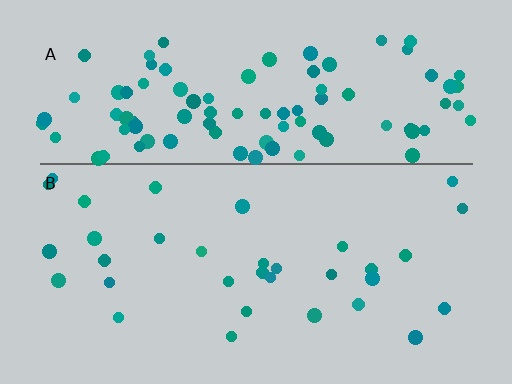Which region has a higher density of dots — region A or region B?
A (the top).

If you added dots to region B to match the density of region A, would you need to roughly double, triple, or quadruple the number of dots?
Approximately triple.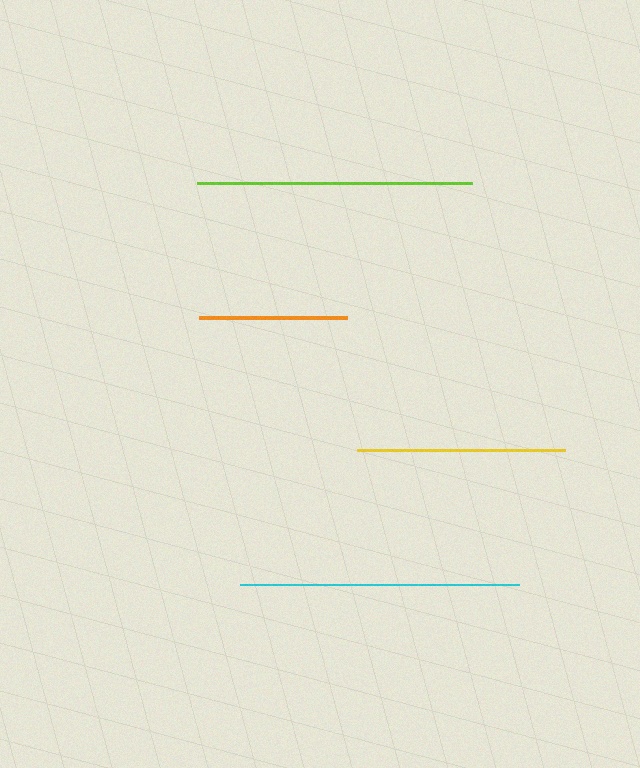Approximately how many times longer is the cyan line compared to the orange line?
The cyan line is approximately 1.9 times the length of the orange line.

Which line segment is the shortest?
The orange line is the shortest at approximately 148 pixels.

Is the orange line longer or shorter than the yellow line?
The yellow line is longer than the orange line.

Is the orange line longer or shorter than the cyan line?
The cyan line is longer than the orange line.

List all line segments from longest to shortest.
From longest to shortest: cyan, lime, yellow, orange.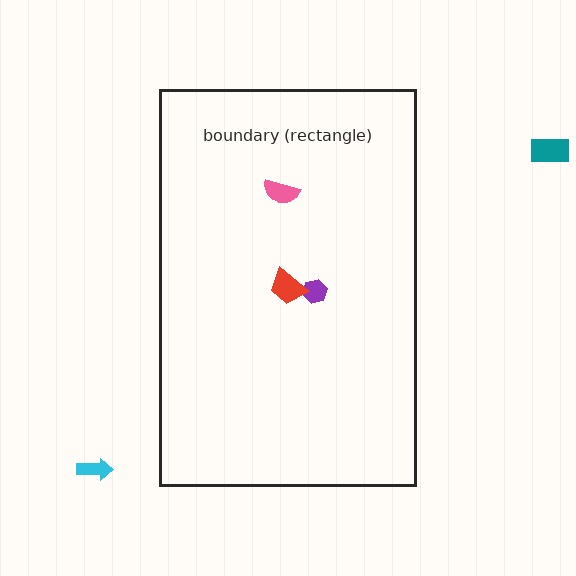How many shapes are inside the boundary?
3 inside, 2 outside.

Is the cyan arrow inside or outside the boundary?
Outside.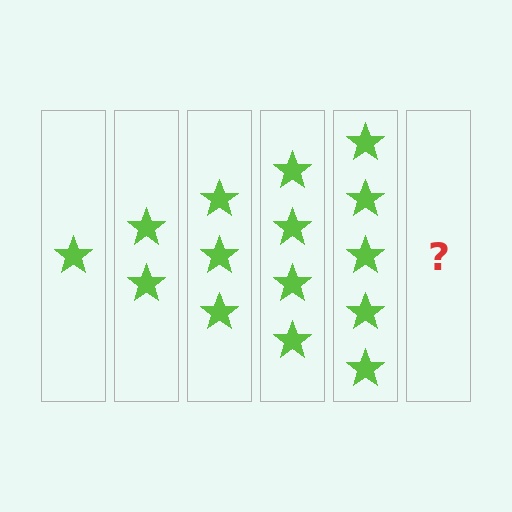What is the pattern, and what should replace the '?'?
The pattern is that each step adds one more star. The '?' should be 6 stars.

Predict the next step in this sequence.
The next step is 6 stars.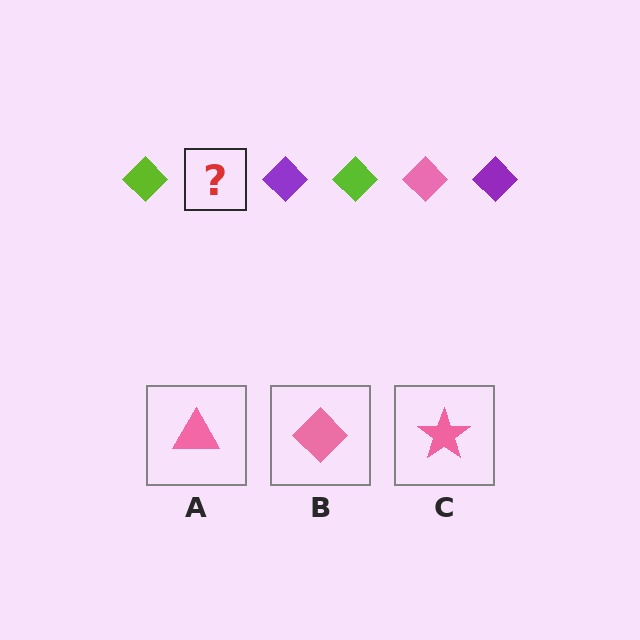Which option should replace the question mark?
Option B.